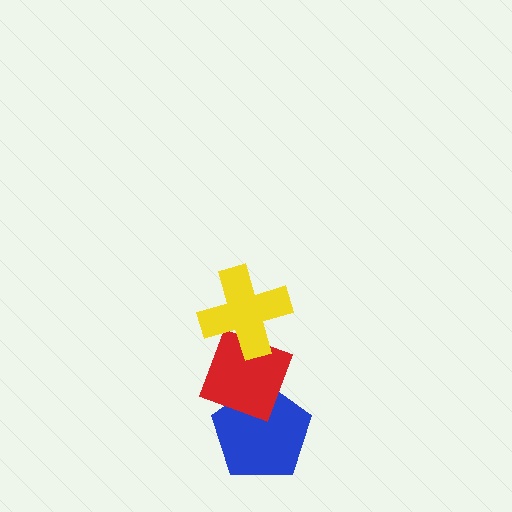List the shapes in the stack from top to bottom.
From top to bottom: the yellow cross, the red diamond, the blue pentagon.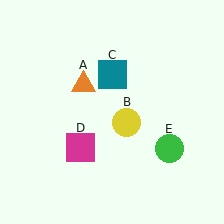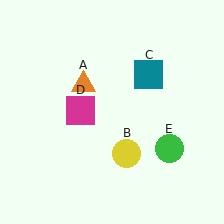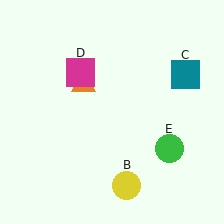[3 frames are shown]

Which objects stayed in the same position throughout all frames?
Orange triangle (object A) and green circle (object E) remained stationary.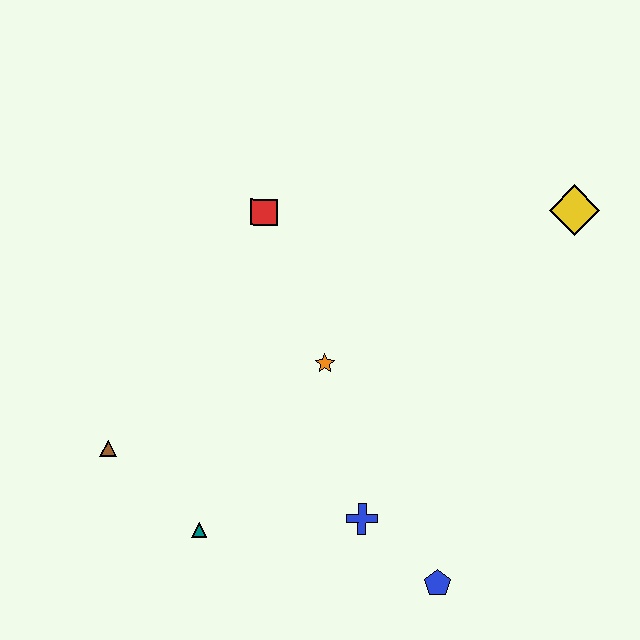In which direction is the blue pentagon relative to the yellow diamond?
The blue pentagon is below the yellow diamond.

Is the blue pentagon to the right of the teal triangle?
Yes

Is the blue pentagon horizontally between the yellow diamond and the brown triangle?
Yes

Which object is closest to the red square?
The orange star is closest to the red square.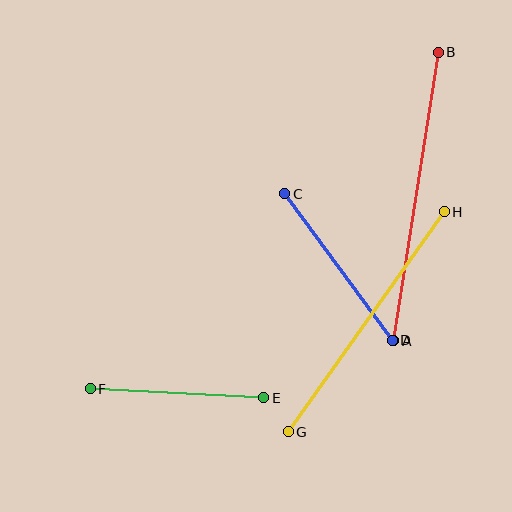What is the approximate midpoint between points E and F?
The midpoint is at approximately (177, 393) pixels.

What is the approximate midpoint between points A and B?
The midpoint is at approximately (416, 197) pixels.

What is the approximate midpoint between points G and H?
The midpoint is at approximately (366, 322) pixels.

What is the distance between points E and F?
The distance is approximately 174 pixels.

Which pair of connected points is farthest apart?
Points A and B are farthest apart.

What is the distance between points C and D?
The distance is approximately 181 pixels.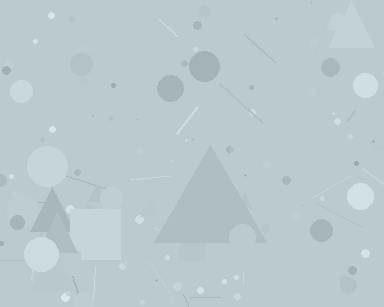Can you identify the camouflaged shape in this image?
The camouflaged shape is a triangle.